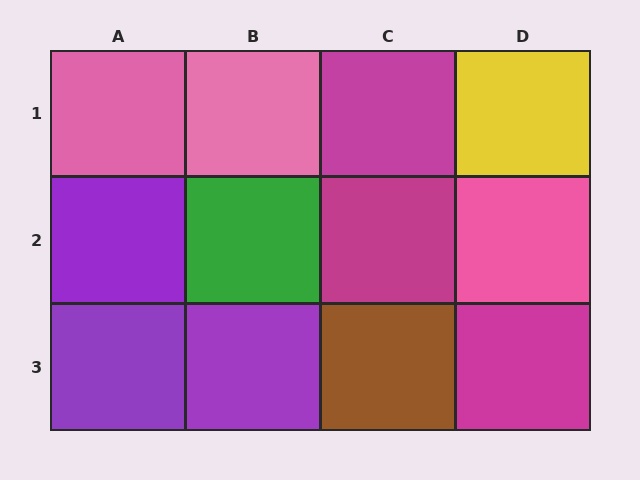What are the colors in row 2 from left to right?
Purple, green, magenta, pink.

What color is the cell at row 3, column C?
Brown.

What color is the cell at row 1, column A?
Pink.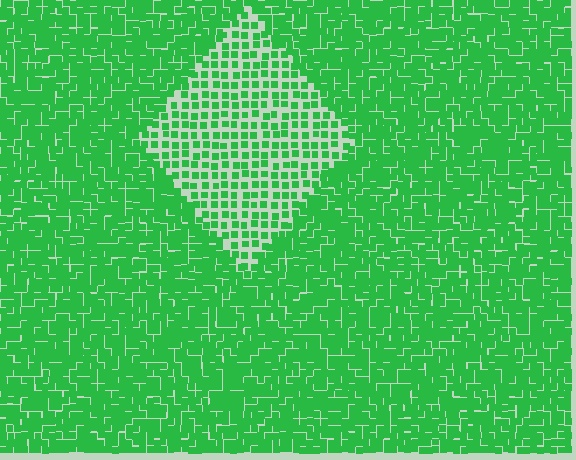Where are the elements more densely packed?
The elements are more densely packed outside the diamond boundary.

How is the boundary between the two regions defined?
The boundary is defined by a change in element density (approximately 2.1x ratio). All elements are the same color, size, and shape.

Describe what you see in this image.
The image contains small green elements arranged at two different densities. A diamond-shaped region is visible where the elements are less densely packed than the surrounding area.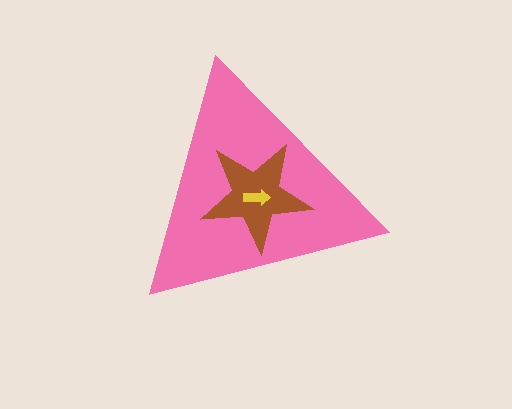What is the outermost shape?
The pink triangle.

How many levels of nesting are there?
3.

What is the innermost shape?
The yellow arrow.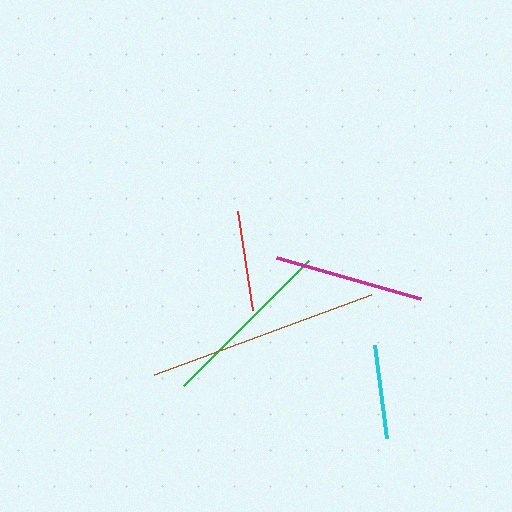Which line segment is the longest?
The brown line is the longest at approximately 231 pixels.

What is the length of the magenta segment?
The magenta segment is approximately 150 pixels long.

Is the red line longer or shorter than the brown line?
The brown line is longer than the red line.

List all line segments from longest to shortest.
From longest to shortest: brown, green, magenta, red, cyan.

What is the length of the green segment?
The green segment is approximately 177 pixels long.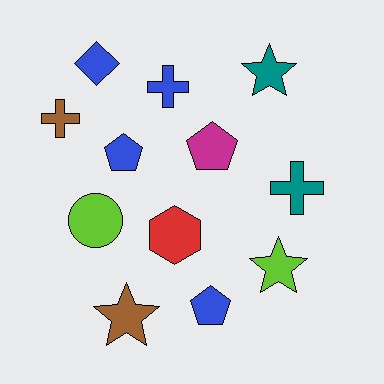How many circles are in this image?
There is 1 circle.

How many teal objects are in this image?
There are 2 teal objects.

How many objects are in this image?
There are 12 objects.